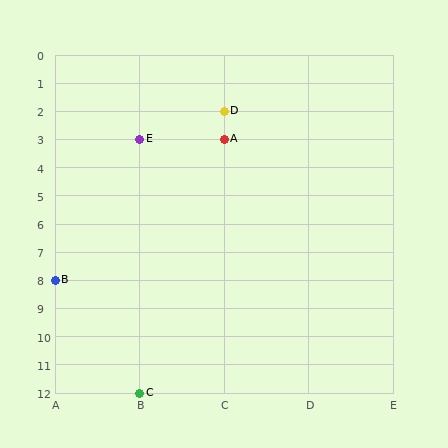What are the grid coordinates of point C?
Point C is at grid coordinates (B, 12).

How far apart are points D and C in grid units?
Points D and C are 1 column and 10 rows apart (about 10.0 grid units diagonally).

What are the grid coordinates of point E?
Point E is at grid coordinates (B, 3).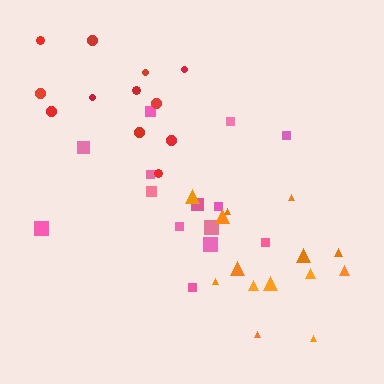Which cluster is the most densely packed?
Orange.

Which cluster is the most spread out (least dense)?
Red.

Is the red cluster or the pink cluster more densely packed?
Pink.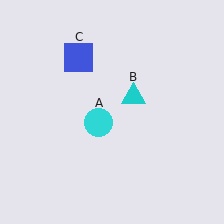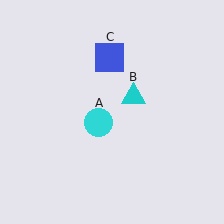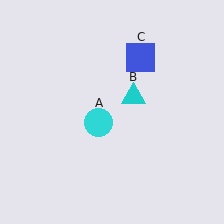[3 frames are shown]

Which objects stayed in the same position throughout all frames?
Cyan circle (object A) and cyan triangle (object B) remained stationary.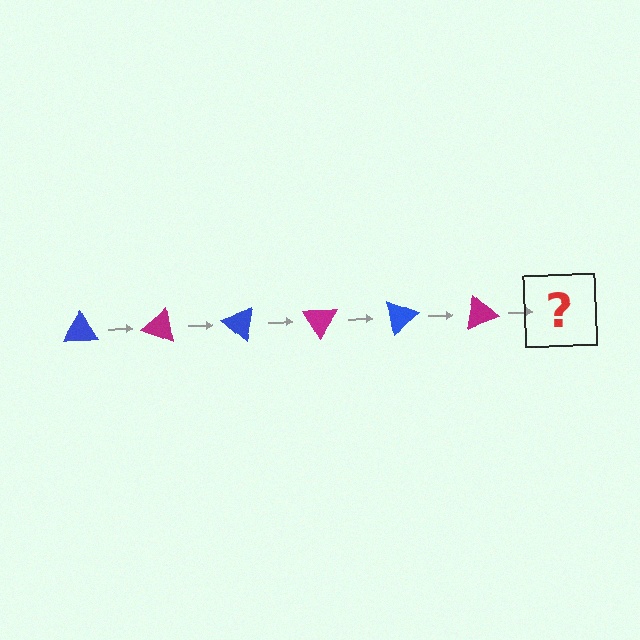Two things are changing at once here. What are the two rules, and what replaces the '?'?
The two rules are that it rotates 20 degrees each step and the color cycles through blue and magenta. The '?' should be a blue triangle, rotated 120 degrees from the start.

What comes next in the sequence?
The next element should be a blue triangle, rotated 120 degrees from the start.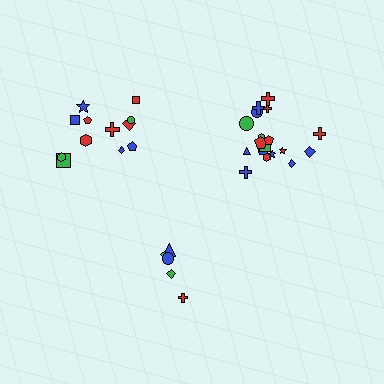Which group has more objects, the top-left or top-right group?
The top-right group.